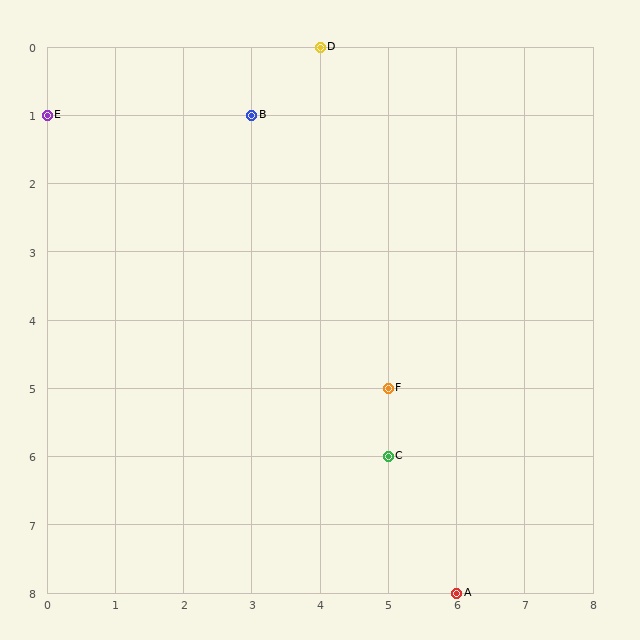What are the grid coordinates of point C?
Point C is at grid coordinates (5, 6).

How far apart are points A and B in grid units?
Points A and B are 3 columns and 7 rows apart (about 7.6 grid units diagonally).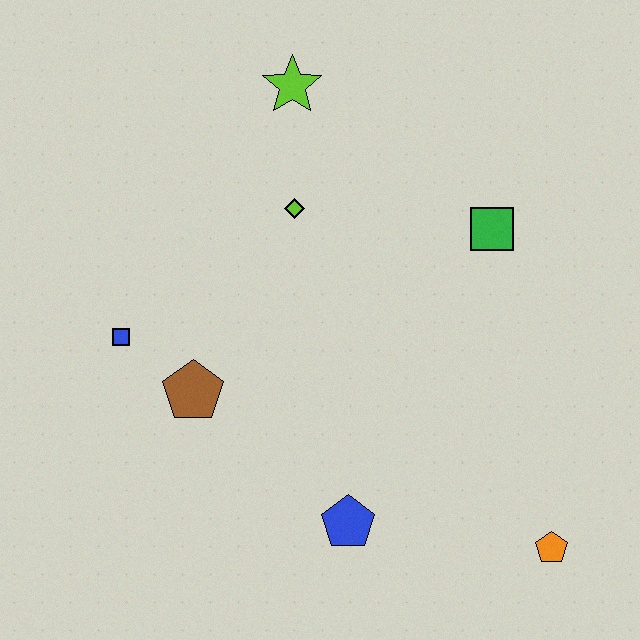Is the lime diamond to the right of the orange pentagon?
No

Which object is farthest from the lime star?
The orange pentagon is farthest from the lime star.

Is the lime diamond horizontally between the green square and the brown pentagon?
Yes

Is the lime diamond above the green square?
Yes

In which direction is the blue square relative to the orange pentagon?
The blue square is to the left of the orange pentagon.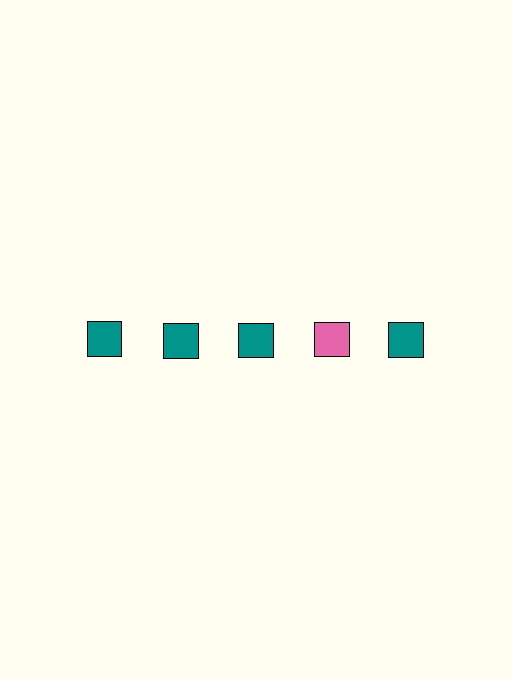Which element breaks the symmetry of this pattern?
The pink square in the top row, second from right column breaks the symmetry. All other shapes are teal squares.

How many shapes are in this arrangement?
There are 5 shapes arranged in a grid pattern.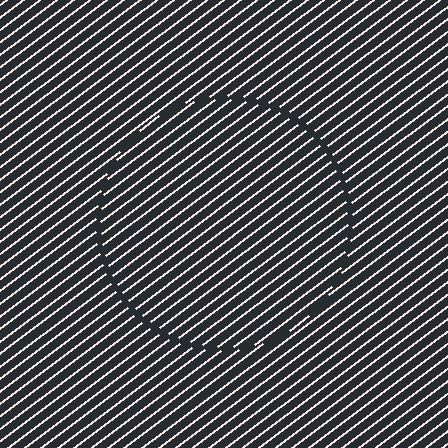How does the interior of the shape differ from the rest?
The interior of the shape contains the same grating, shifted by half a period — the contour is defined by the phase discontinuity where line-ends from the inner and outer gratings abut.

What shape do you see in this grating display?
An illusory circle. The interior of the shape contains the same grating, shifted by half a period — the contour is defined by the phase discontinuity where line-ends from the inner and outer gratings abut.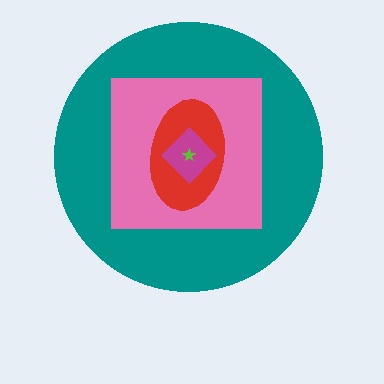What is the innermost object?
The lime star.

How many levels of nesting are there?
5.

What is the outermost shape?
The teal circle.